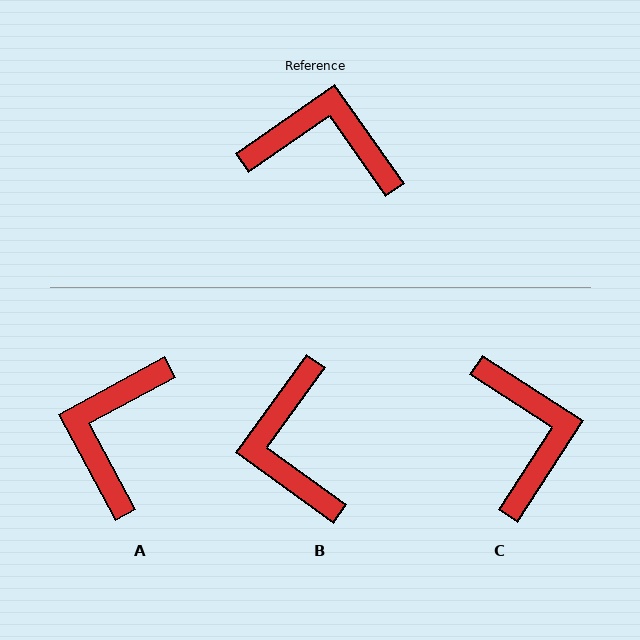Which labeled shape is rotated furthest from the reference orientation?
B, about 109 degrees away.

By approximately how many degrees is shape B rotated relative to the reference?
Approximately 109 degrees counter-clockwise.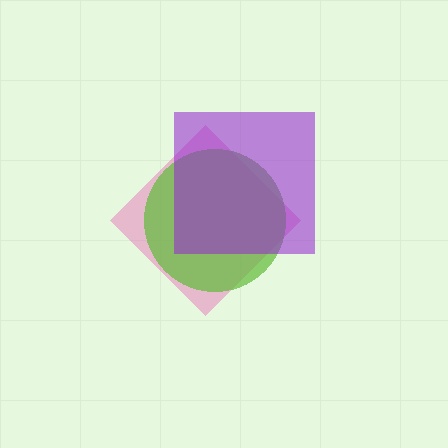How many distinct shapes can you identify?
There are 3 distinct shapes: a pink diamond, a lime circle, a purple square.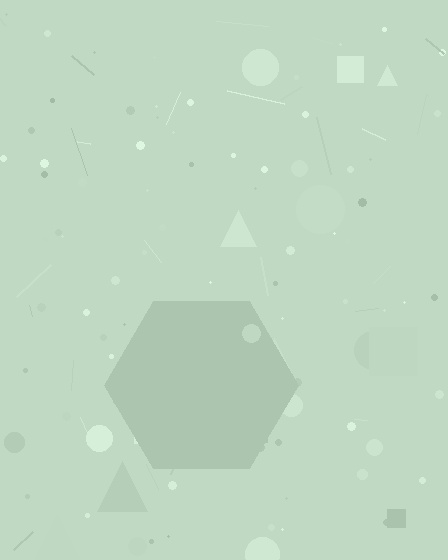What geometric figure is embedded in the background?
A hexagon is embedded in the background.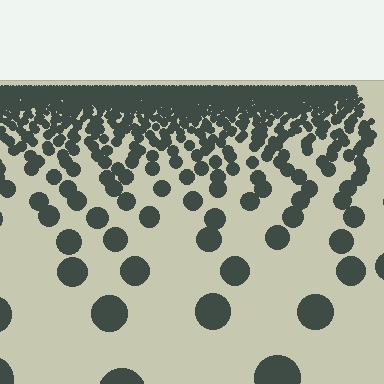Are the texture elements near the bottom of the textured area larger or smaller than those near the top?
Larger. Near the bottom, elements are closer to the viewer and appear at a bigger on-screen size.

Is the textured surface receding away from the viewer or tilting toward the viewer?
The surface is receding away from the viewer. Texture elements get smaller and denser toward the top.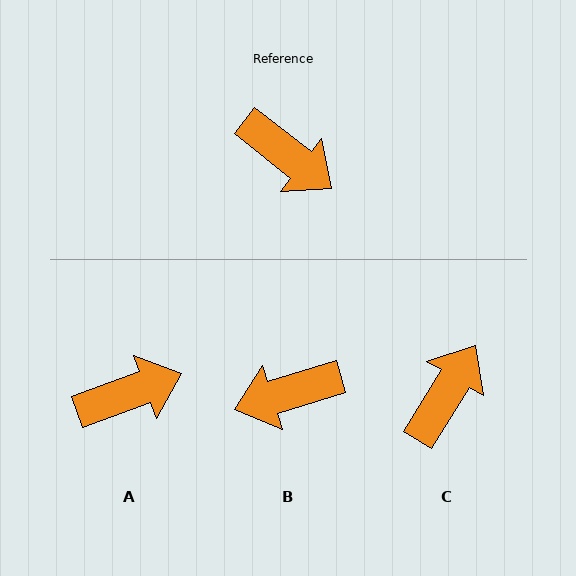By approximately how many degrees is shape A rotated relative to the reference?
Approximately 58 degrees counter-clockwise.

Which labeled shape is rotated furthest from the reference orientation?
B, about 125 degrees away.